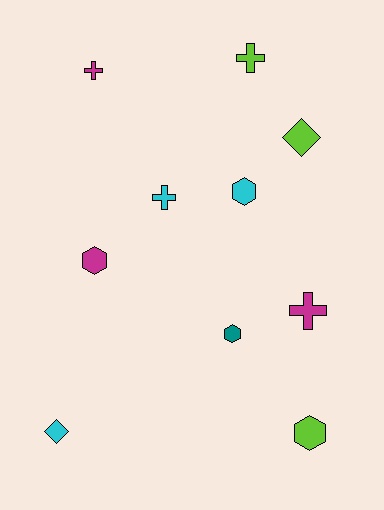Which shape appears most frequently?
Hexagon, with 4 objects.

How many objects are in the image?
There are 10 objects.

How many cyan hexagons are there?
There is 1 cyan hexagon.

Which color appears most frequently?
Cyan, with 3 objects.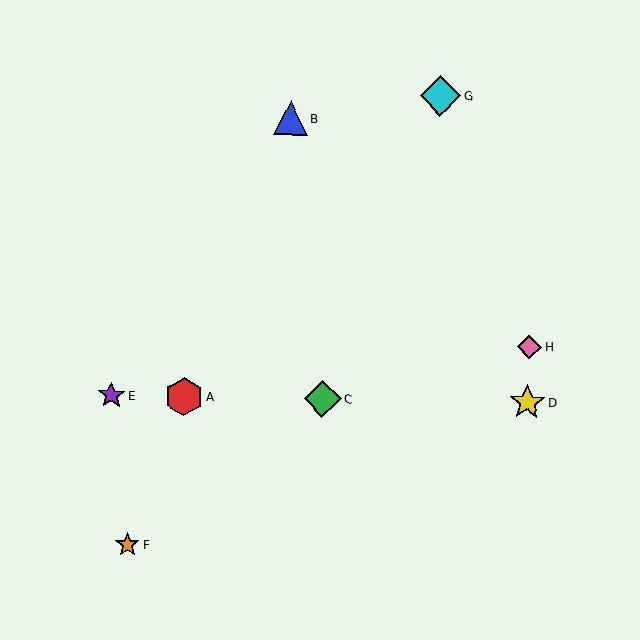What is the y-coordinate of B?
Object B is at y≈118.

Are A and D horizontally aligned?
Yes, both are at y≈397.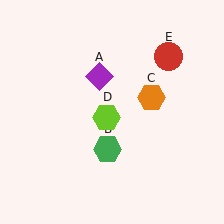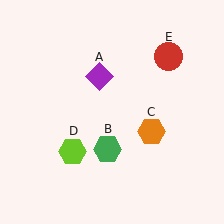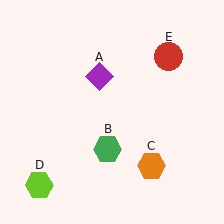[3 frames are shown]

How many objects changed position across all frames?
2 objects changed position: orange hexagon (object C), lime hexagon (object D).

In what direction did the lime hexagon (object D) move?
The lime hexagon (object D) moved down and to the left.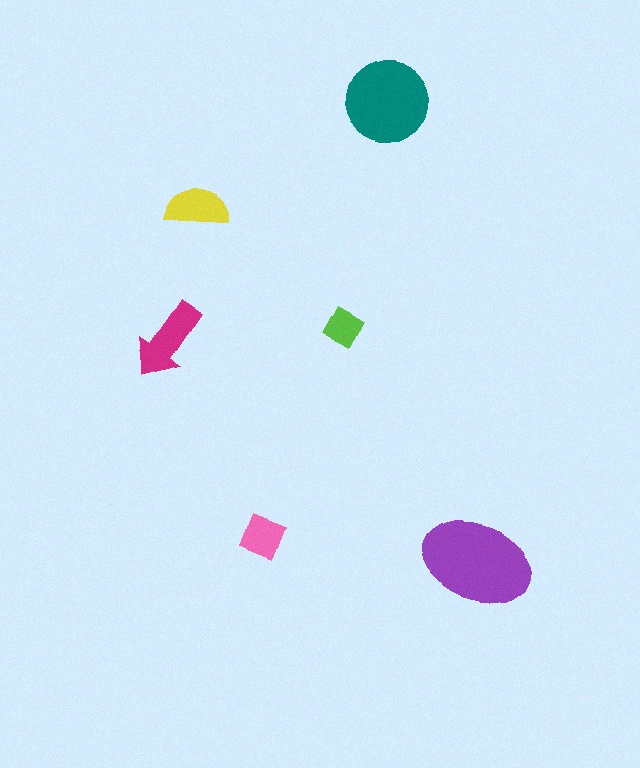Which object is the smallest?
The lime square.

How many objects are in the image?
There are 6 objects in the image.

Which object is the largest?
The purple ellipse.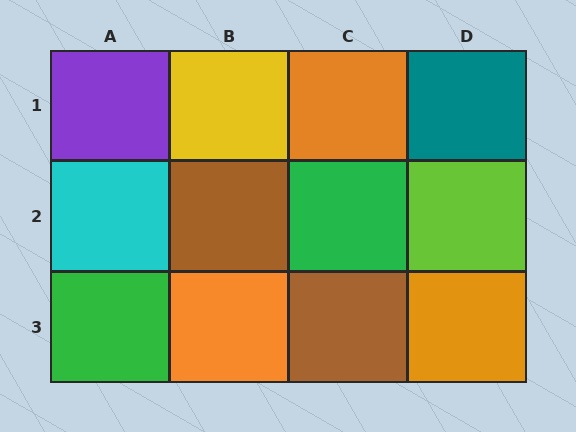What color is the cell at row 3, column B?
Orange.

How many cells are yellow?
1 cell is yellow.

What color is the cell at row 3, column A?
Green.